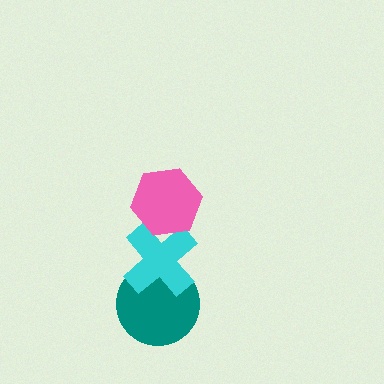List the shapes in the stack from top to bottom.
From top to bottom: the pink hexagon, the cyan cross, the teal circle.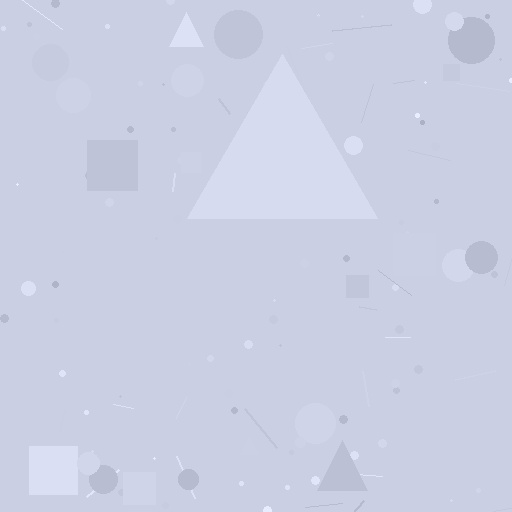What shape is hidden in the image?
A triangle is hidden in the image.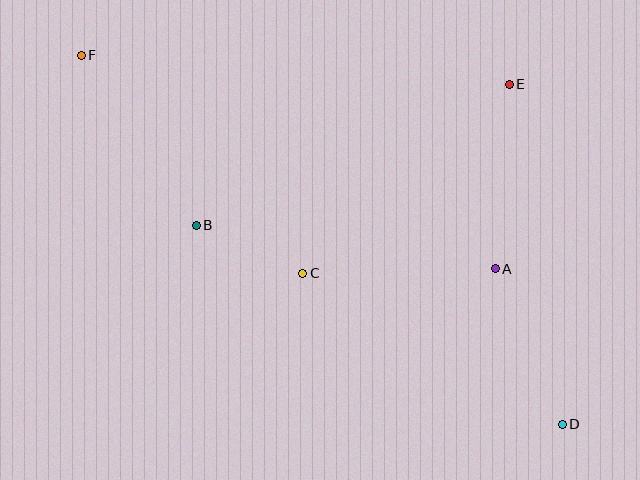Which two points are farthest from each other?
Points D and F are farthest from each other.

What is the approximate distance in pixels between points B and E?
The distance between B and E is approximately 343 pixels.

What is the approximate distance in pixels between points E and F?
The distance between E and F is approximately 429 pixels.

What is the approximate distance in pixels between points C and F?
The distance between C and F is approximately 311 pixels.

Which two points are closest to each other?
Points B and C are closest to each other.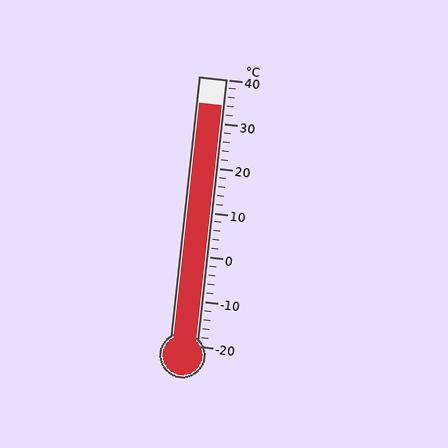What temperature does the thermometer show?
The thermometer shows approximately 34°C.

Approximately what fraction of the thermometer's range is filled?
The thermometer is filled to approximately 90% of its range.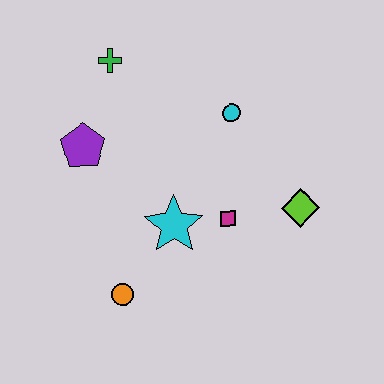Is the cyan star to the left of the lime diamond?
Yes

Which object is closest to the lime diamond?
The magenta square is closest to the lime diamond.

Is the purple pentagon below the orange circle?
No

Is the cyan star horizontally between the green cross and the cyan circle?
Yes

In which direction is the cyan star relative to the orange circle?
The cyan star is above the orange circle.